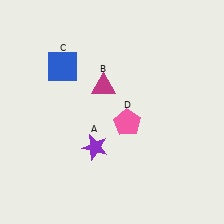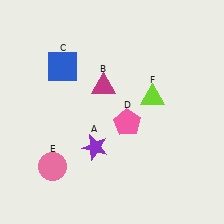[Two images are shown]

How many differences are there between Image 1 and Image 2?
There are 2 differences between the two images.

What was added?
A pink circle (E), a lime triangle (F) were added in Image 2.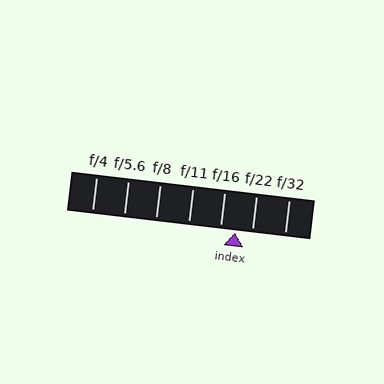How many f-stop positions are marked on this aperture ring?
There are 7 f-stop positions marked.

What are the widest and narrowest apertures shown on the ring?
The widest aperture shown is f/4 and the narrowest is f/32.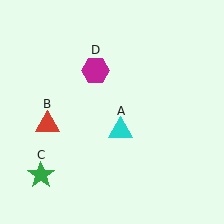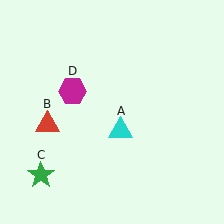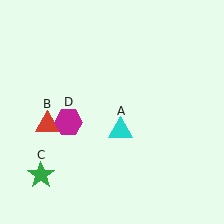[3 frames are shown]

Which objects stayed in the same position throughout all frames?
Cyan triangle (object A) and red triangle (object B) and green star (object C) remained stationary.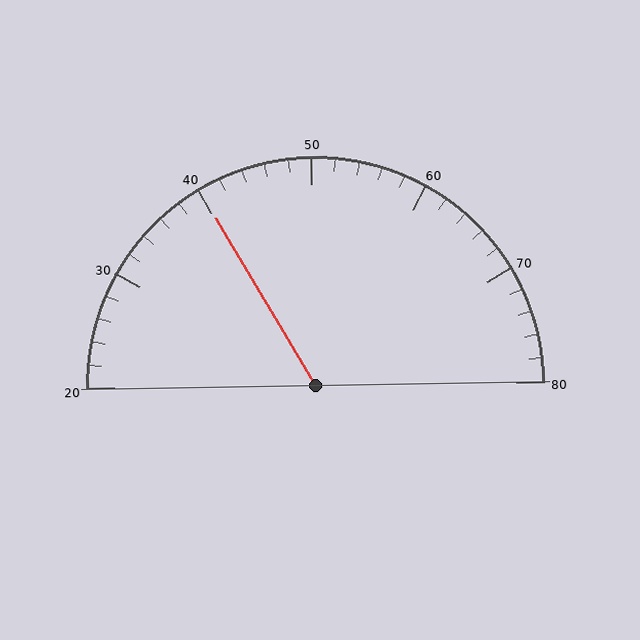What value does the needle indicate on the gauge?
The needle indicates approximately 40.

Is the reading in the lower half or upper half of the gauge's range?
The reading is in the lower half of the range (20 to 80).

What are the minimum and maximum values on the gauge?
The gauge ranges from 20 to 80.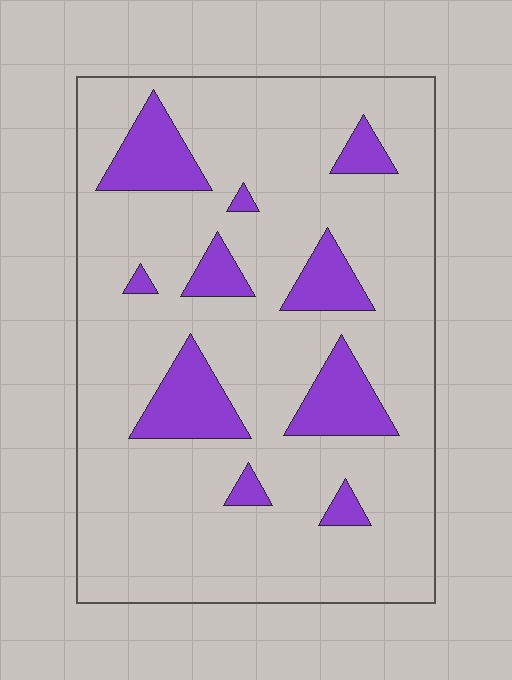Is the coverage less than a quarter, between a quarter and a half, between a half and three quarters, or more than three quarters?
Less than a quarter.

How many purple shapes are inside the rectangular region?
10.